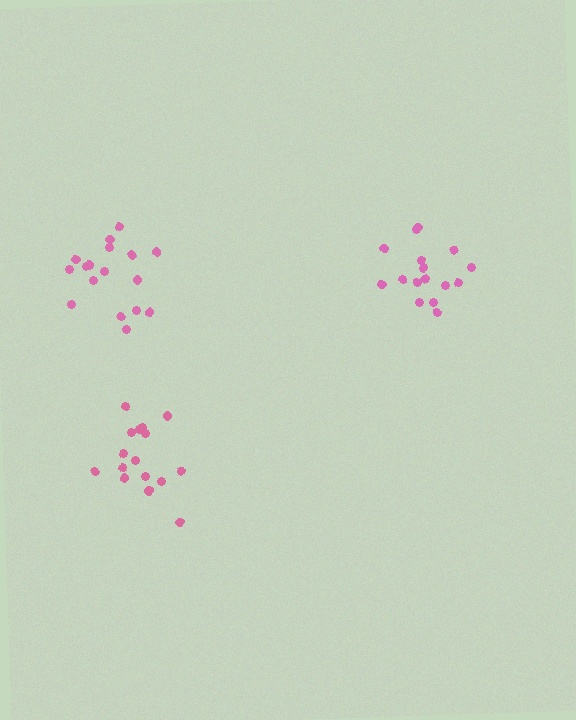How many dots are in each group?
Group 1: 18 dots, Group 2: 16 dots, Group 3: 16 dots (50 total).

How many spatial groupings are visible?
There are 3 spatial groupings.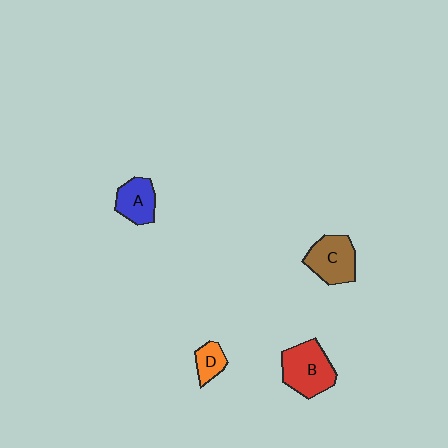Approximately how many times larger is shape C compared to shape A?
Approximately 1.3 times.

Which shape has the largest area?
Shape B (red).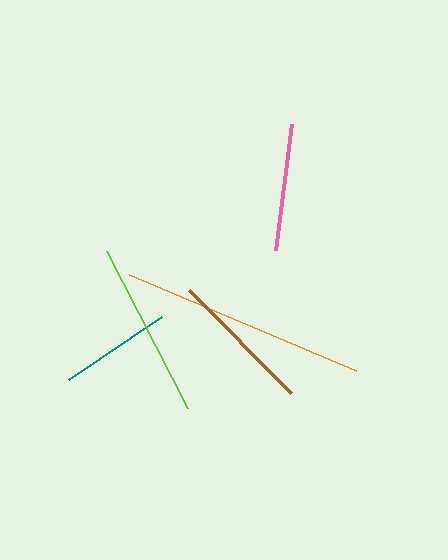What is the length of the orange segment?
The orange segment is approximately 247 pixels long.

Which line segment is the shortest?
The teal line is the shortest at approximately 112 pixels.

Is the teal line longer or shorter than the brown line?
The brown line is longer than the teal line.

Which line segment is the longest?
The orange line is the longest at approximately 247 pixels.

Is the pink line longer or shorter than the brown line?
The brown line is longer than the pink line.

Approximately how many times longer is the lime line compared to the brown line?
The lime line is approximately 1.2 times the length of the brown line.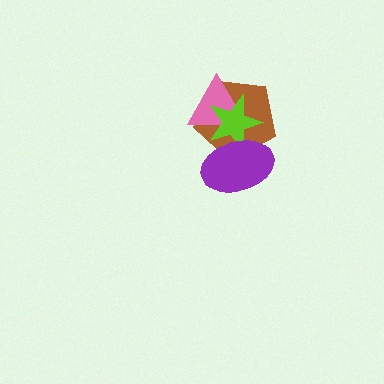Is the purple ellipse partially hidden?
No, no other shape covers it.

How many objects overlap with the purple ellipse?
3 objects overlap with the purple ellipse.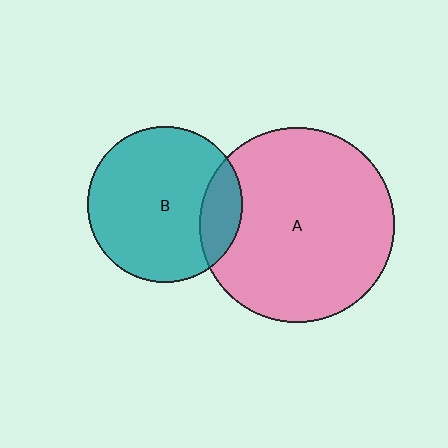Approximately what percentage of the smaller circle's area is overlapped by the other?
Approximately 15%.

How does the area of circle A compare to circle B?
Approximately 1.6 times.